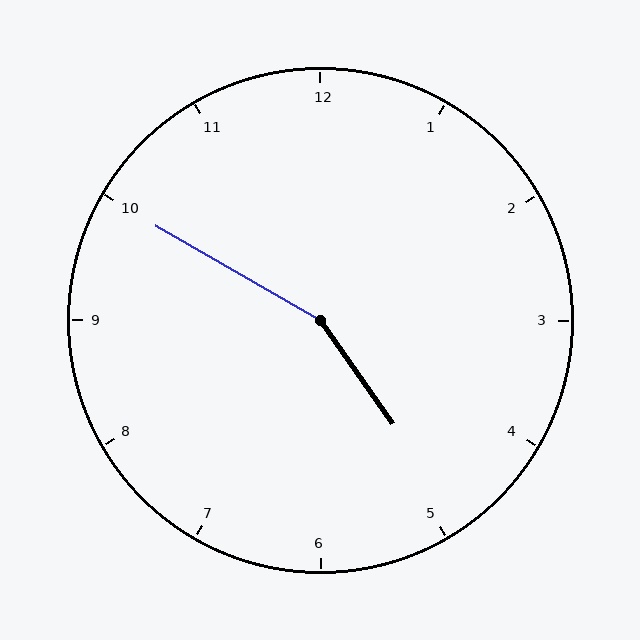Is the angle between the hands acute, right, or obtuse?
It is obtuse.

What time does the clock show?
4:50.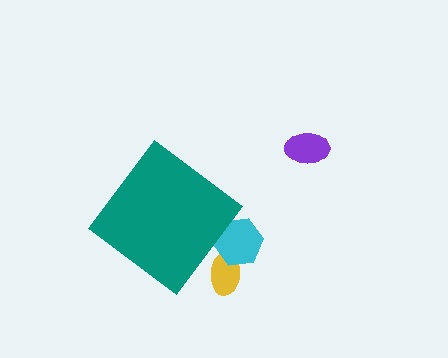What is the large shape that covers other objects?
A teal diamond.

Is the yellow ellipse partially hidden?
Yes, the yellow ellipse is partially hidden behind the teal diamond.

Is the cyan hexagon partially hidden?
Yes, the cyan hexagon is partially hidden behind the teal diamond.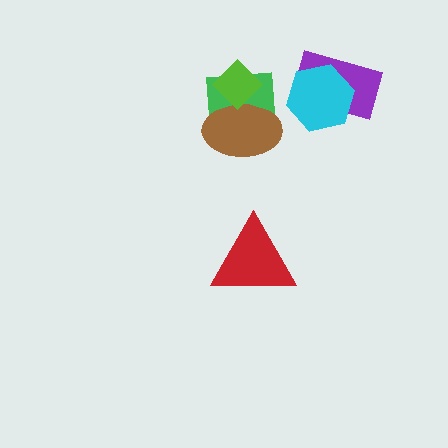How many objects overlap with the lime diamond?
2 objects overlap with the lime diamond.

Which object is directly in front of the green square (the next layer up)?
The brown ellipse is directly in front of the green square.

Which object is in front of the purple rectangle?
The cyan hexagon is in front of the purple rectangle.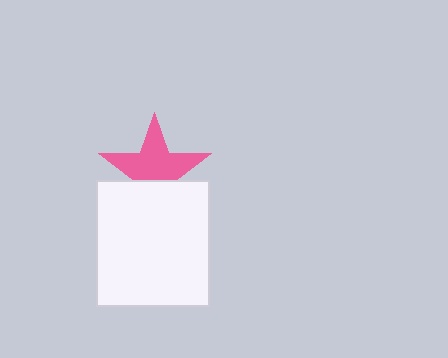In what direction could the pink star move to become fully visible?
The pink star could move up. That would shift it out from behind the white rectangle entirely.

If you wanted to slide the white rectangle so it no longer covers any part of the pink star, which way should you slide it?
Slide it down — that is the most direct way to separate the two shapes.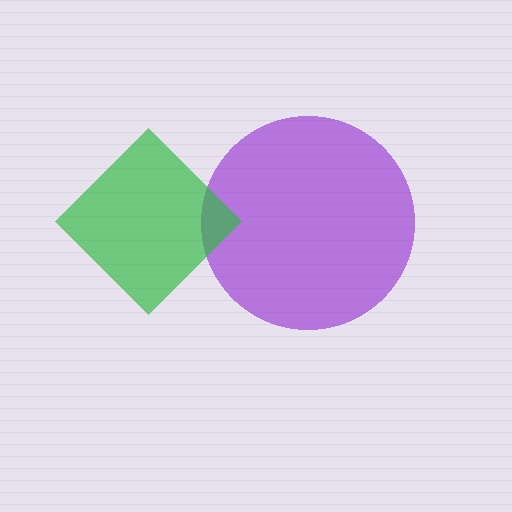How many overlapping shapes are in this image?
There are 2 overlapping shapes in the image.